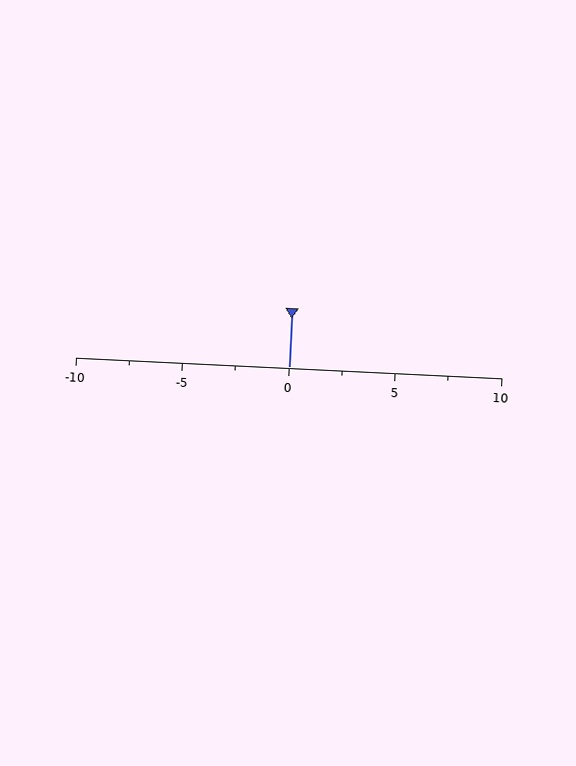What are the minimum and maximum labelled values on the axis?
The axis runs from -10 to 10.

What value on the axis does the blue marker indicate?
The marker indicates approximately 0.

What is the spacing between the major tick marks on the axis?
The major ticks are spaced 5 apart.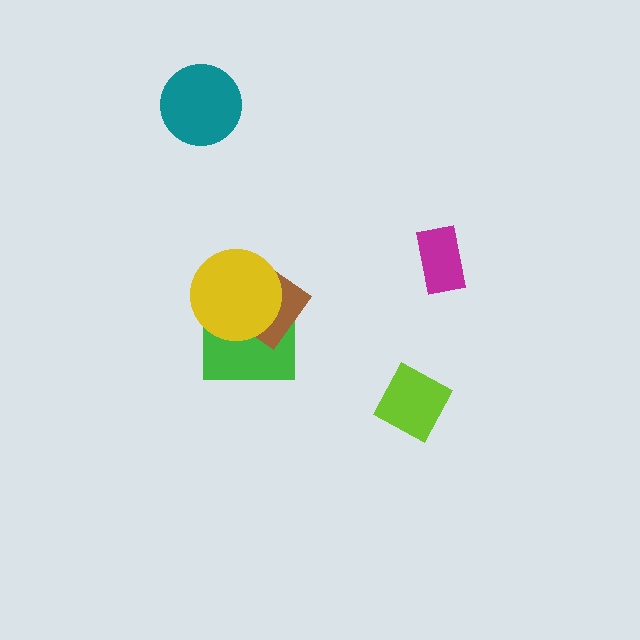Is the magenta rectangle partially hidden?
No, no other shape covers it.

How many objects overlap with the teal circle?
0 objects overlap with the teal circle.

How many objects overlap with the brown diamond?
2 objects overlap with the brown diamond.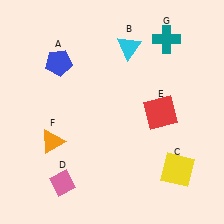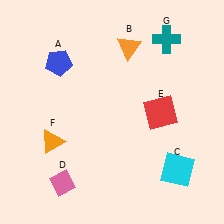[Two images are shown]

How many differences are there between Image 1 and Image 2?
There are 2 differences between the two images.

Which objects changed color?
B changed from cyan to orange. C changed from yellow to cyan.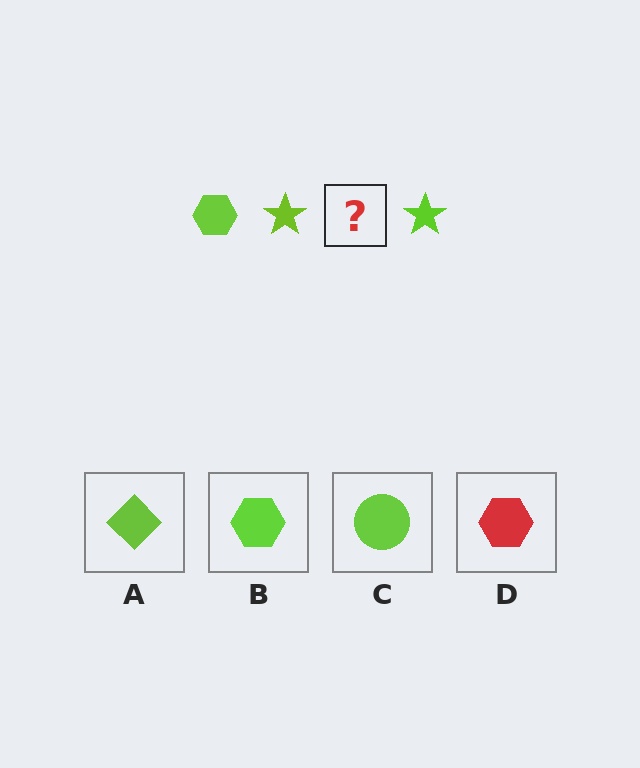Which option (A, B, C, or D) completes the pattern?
B.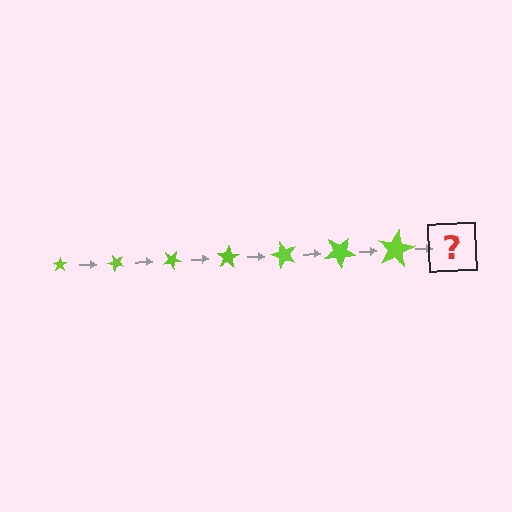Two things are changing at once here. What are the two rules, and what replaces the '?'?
The two rules are that the star grows larger each step and it rotates 50 degrees each step. The '?' should be a star, larger than the previous one and rotated 350 degrees from the start.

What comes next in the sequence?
The next element should be a star, larger than the previous one and rotated 350 degrees from the start.